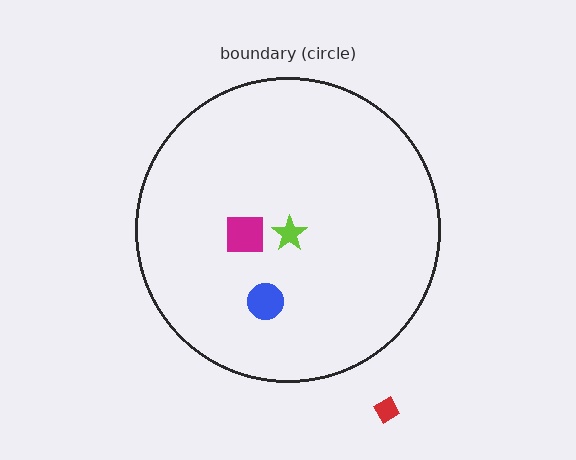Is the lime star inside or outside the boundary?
Inside.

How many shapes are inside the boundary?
3 inside, 1 outside.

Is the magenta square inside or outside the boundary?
Inside.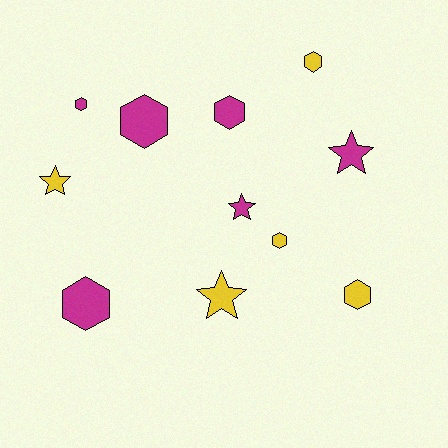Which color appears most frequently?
Magenta, with 6 objects.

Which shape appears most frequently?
Hexagon, with 7 objects.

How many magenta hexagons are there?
There are 4 magenta hexagons.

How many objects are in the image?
There are 11 objects.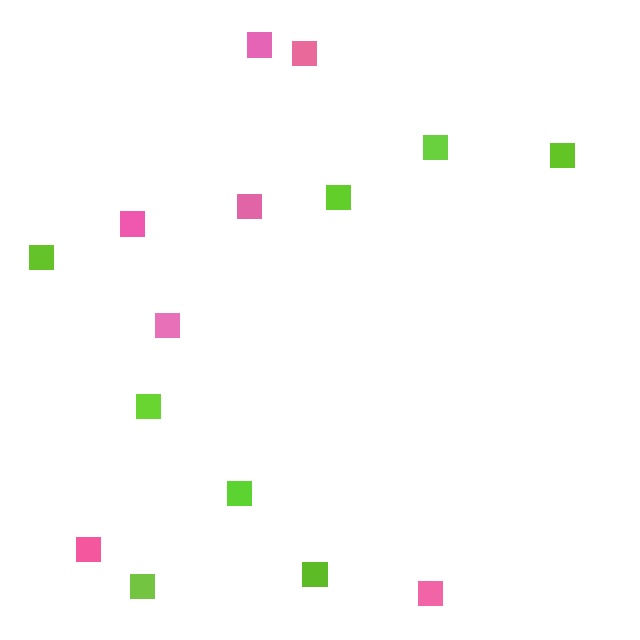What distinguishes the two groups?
There are 2 groups: one group of pink squares (7) and one group of lime squares (8).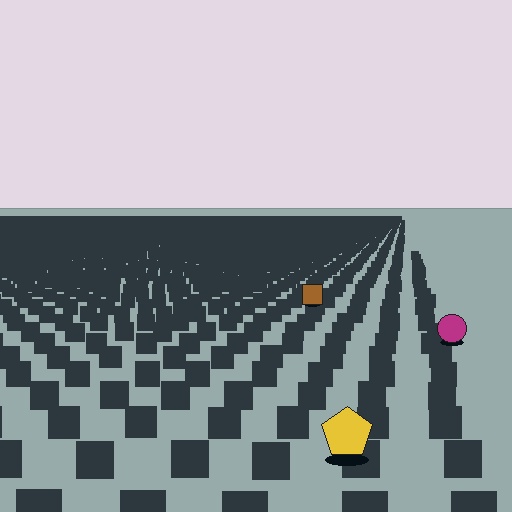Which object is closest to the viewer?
The yellow pentagon is closest. The texture marks near it are larger and more spread out.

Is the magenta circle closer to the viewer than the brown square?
Yes. The magenta circle is closer — you can tell from the texture gradient: the ground texture is coarser near it.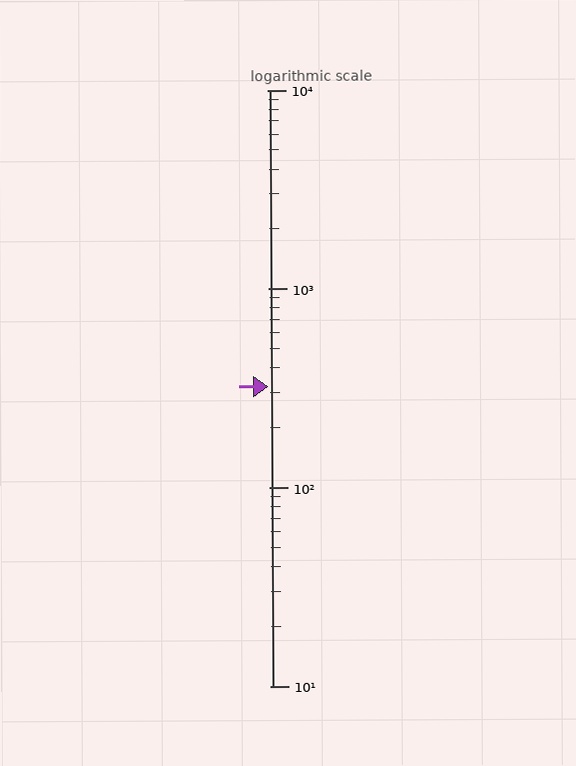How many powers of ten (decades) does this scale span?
The scale spans 3 decades, from 10 to 10000.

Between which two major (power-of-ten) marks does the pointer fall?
The pointer is between 100 and 1000.